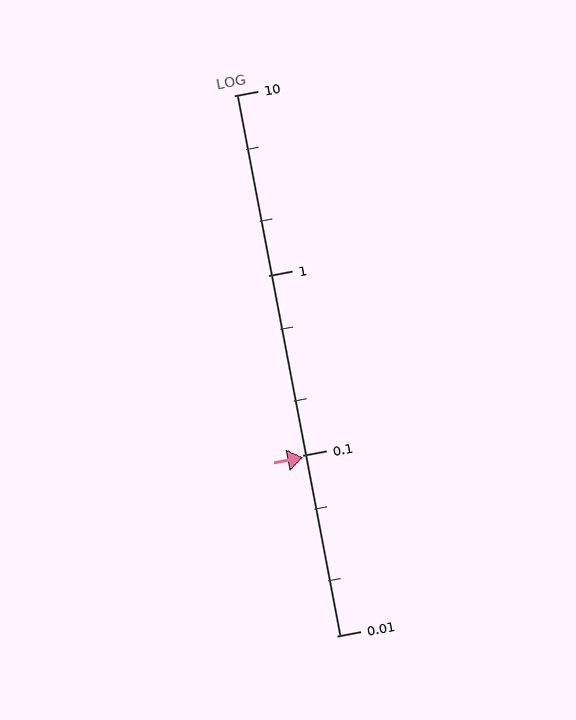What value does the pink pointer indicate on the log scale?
The pointer indicates approximately 0.098.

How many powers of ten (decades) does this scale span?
The scale spans 3 decades, from 0.01 to 10.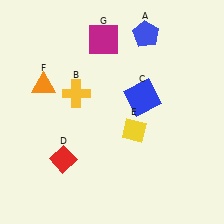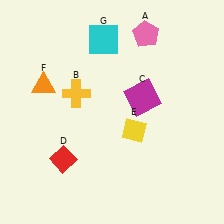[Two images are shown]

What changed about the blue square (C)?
In Image 1, C is blue. In Image 2, it changed to magenta.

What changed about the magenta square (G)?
In Image 1, G is magenta. In Image 2, it changed to cyan.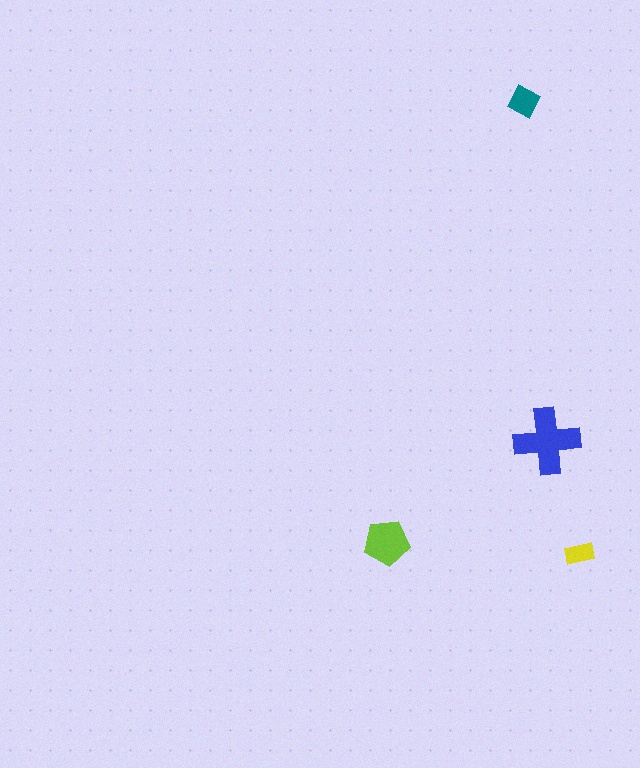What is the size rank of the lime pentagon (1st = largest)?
2nd.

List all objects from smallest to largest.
The yellow rectangle, the teal diamond, the lime pentagon, the blue cross.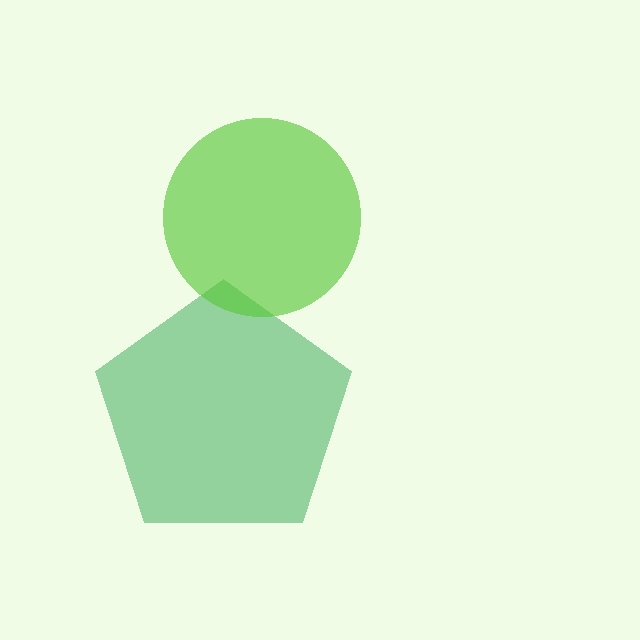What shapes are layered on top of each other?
The layered shapes are: a green pentagon, a lime circle.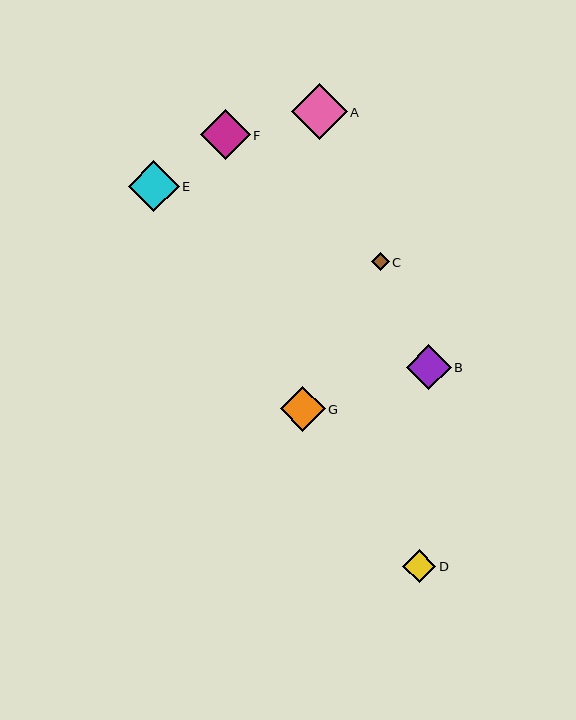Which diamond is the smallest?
Diamond C is the smallest with a size of approximately 18 pixels.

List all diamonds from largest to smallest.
From largest to smallest: A, E, F, B, G, D, C.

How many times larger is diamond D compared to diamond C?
Diamond D is approximately 1.8 times the size of diamond C.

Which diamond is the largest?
Diamond A is the largest with a size of approximately 56 pixels.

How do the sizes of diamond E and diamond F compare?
Diamond E and diamond F are approximately the same size.